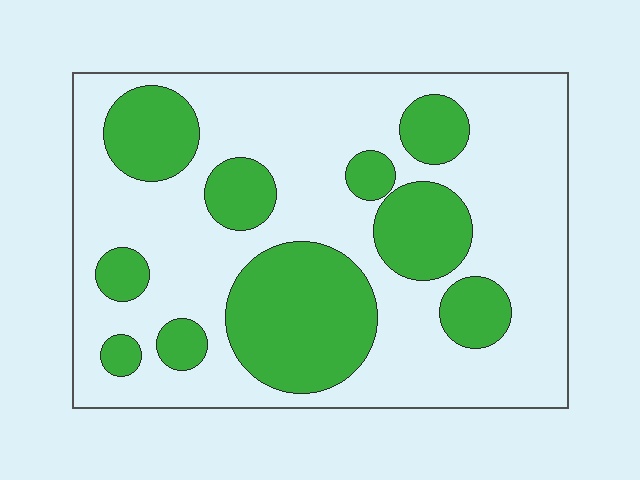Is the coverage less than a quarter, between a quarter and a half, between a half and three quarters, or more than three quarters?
Between a quarter and a half.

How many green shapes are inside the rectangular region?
10.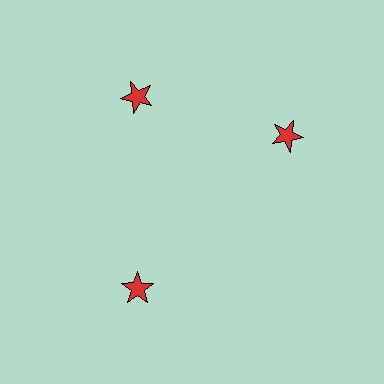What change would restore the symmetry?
The symmetry would be restored by rotating it back into even spacing with its neighbors so that all 3 stars sit at equal angles and equal distance from the center.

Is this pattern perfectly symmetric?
No. The 3 red stars are arranged in a ring, but one element near the 3 o'clock position is rotated out of alignment along the ring, breaking the 3-fold rotational symmetry.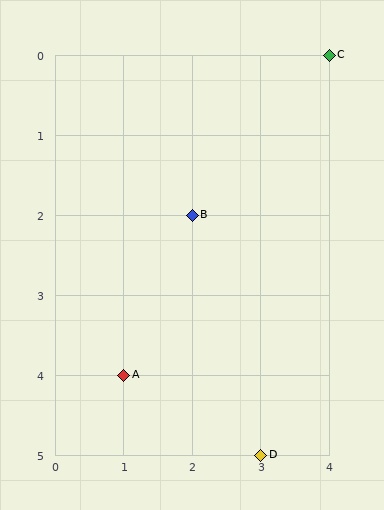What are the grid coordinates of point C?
Point C is at grid coordinates (4, 0).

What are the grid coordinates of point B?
Point B is at grid coordinates (2, 2).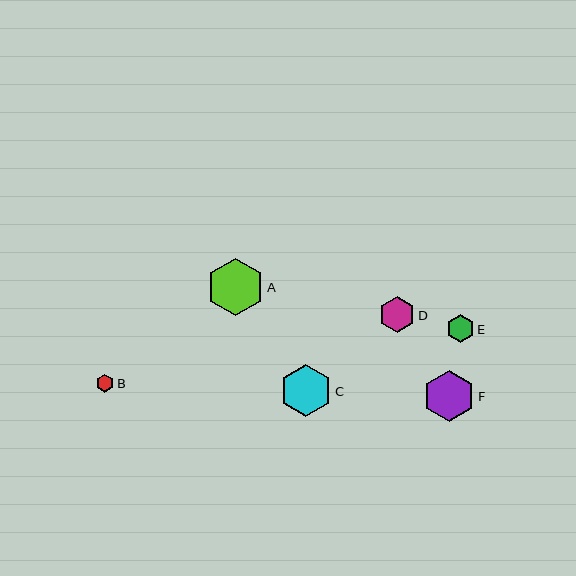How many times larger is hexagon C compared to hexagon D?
Hexagon C is approximately 1.4 times the size of hexagon D.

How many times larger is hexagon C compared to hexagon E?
Hexagon C is approximately 1.9 times the size of hexagon E.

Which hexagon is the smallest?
Hexagon B is the smallest with a size of approximately 18 pixels.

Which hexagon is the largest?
Hexagon A is the largest with a size of approximately 58 pixels.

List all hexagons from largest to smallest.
From largest to smallest: A, C, F, D, E, B.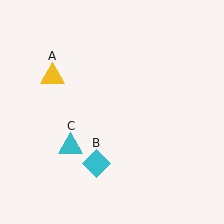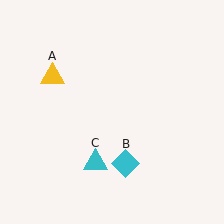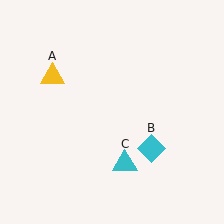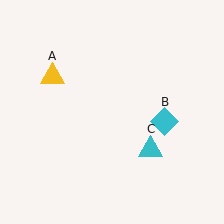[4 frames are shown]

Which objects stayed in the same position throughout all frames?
Yellow triangle (object A) remained stationary.